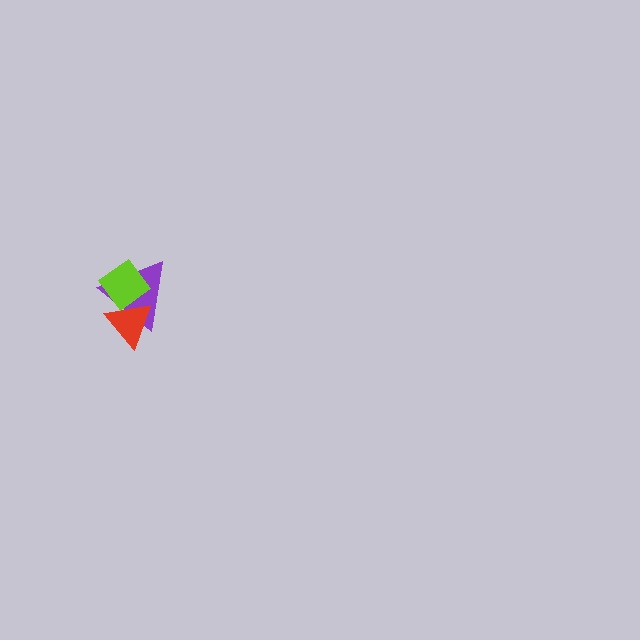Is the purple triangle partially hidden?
Yes, it is partially covered by another shape.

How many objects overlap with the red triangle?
2 objects overlap with the red triangle.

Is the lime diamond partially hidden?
Yes, it is partially covered by another shape.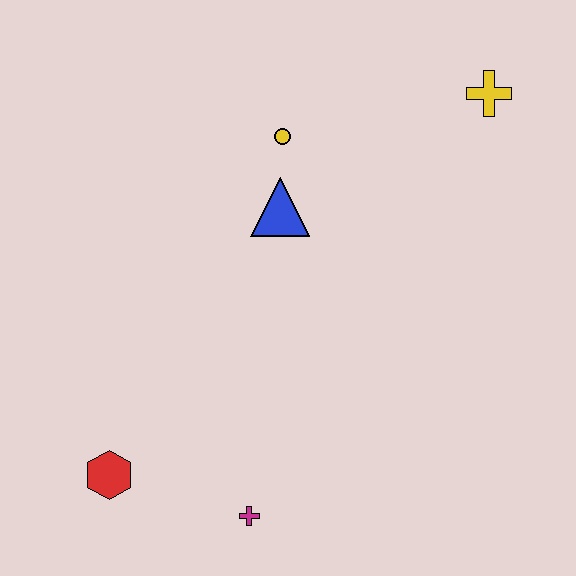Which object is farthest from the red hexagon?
The yellow cross is farthest from the red hexagon.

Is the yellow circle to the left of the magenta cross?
No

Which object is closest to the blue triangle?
The yellow circle is closest to the blue triangle.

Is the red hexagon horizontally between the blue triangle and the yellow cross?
No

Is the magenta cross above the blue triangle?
No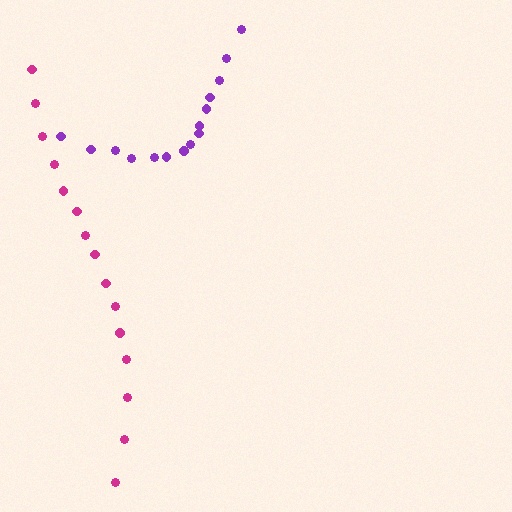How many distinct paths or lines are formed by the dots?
There are 2 distinct paths.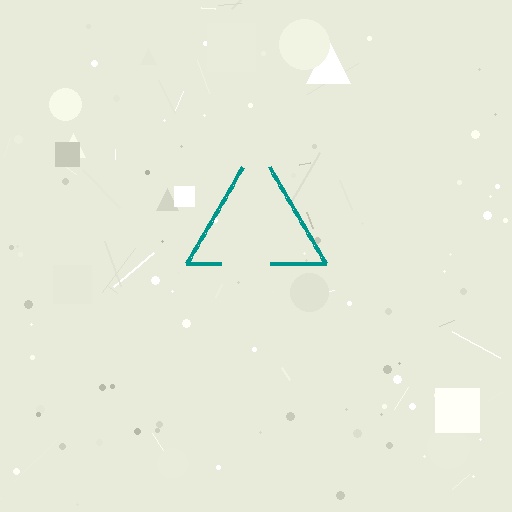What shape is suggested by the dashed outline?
The dashed outline suggests a triangle.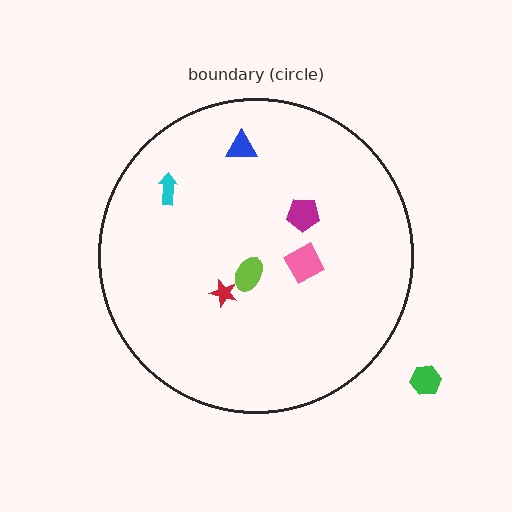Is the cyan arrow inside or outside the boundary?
Inside.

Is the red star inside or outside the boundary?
Inside.